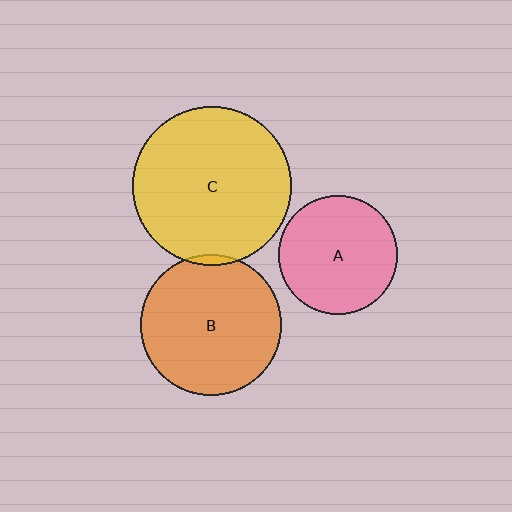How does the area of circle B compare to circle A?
Approximately 1.4 times.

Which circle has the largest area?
Circle C (yellow).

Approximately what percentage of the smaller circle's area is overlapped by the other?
Approximately 5%.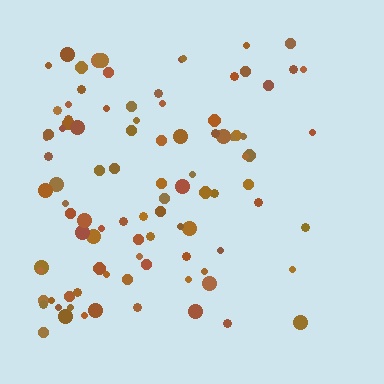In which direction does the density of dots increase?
From right to left, with the left side densest.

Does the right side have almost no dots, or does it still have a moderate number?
Still a moderate number, just noticeably fewer than the left.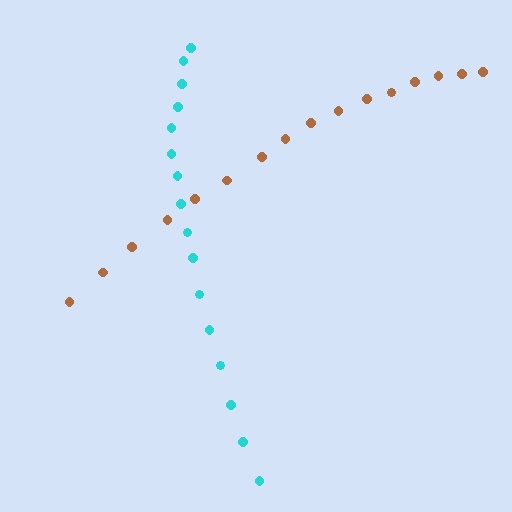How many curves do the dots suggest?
There are 2 distinct paths.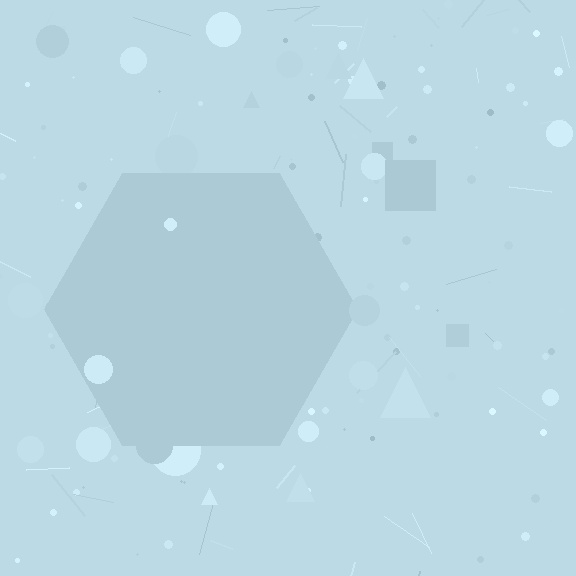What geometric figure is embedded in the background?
A hexagon is embedded in the background.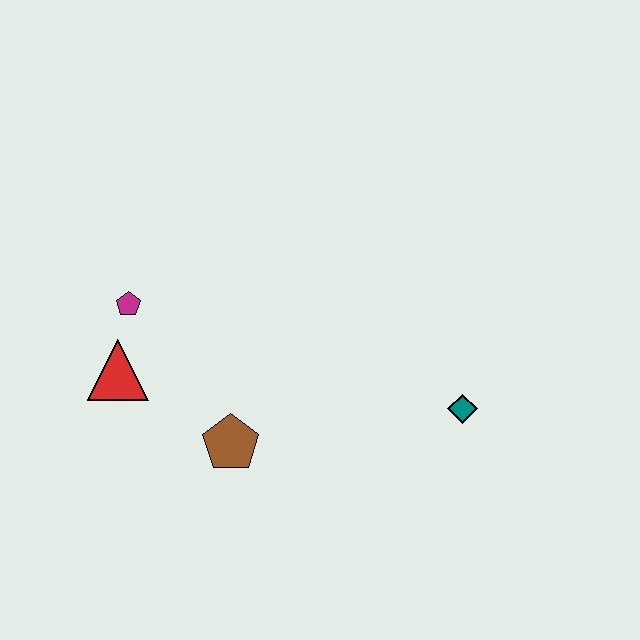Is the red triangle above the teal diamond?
Yes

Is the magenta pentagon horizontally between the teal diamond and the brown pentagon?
No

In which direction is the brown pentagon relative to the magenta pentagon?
The brown pentagon is below the magenta pentagon.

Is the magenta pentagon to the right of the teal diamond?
No